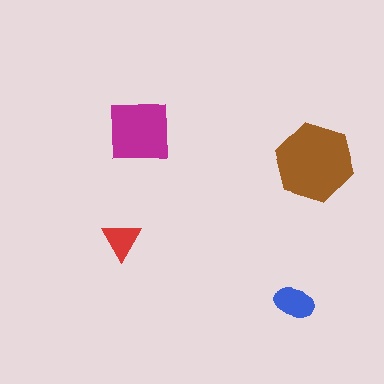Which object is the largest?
The brown hexagon.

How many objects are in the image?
There are 4 objects in the image.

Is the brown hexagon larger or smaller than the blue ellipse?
Larger.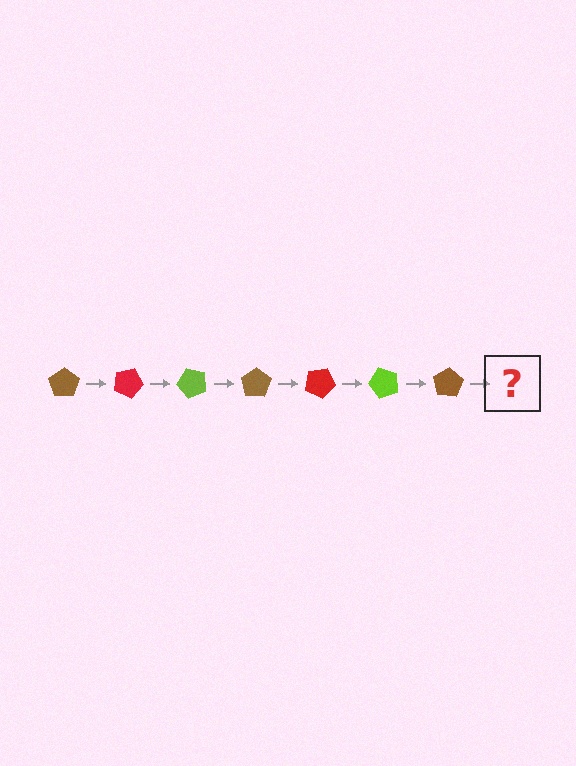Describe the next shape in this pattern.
It should be a red pentagon, rotated 175 degrees from the start.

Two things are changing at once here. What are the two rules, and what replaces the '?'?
The two rules are that it rotates 25 degrees each step and the color cycles through brown, red, and lime. The '?' should be a red pentagon, rotated 175 degrees from the start.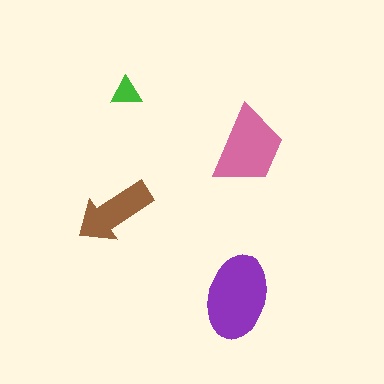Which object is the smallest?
The green triangle.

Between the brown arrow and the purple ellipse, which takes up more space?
The purple ellipse.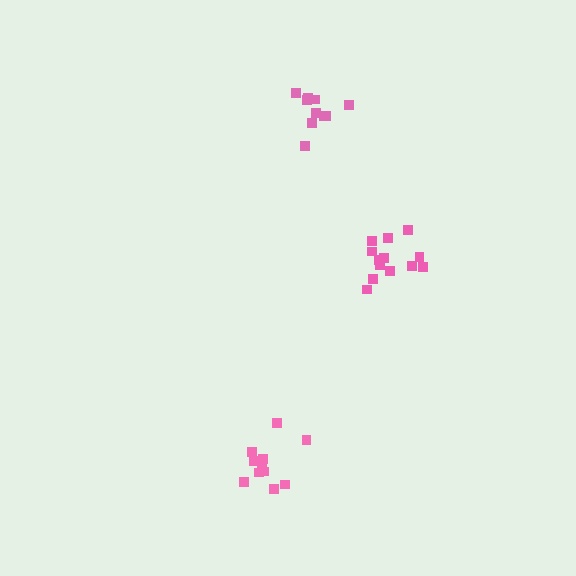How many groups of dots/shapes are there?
There are 3 groups.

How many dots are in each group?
Group 1: 13 dots, Group 2: 10 dots, Group 3: 11 dots (34 total).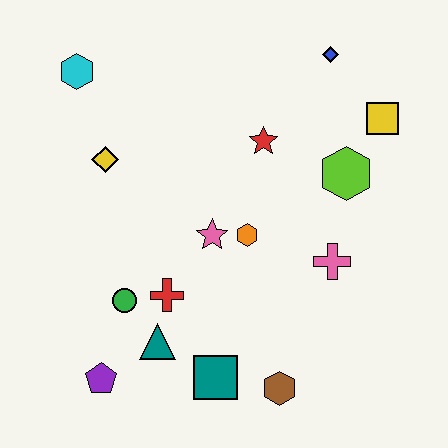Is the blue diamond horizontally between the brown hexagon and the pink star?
No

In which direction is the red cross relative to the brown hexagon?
The red cross is to the left of the brown hexagon.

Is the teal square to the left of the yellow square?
Yes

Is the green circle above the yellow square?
No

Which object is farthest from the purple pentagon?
The blue diamond is farthest from the purple pentagon.